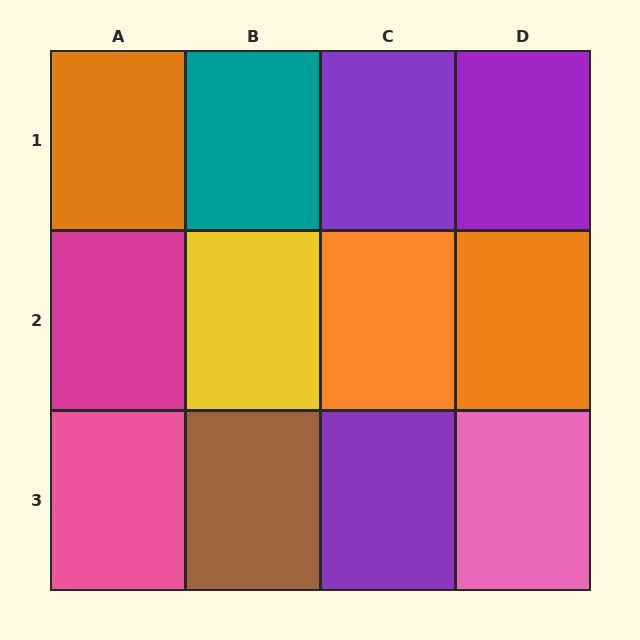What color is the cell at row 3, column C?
Purple.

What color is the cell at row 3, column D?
Pink.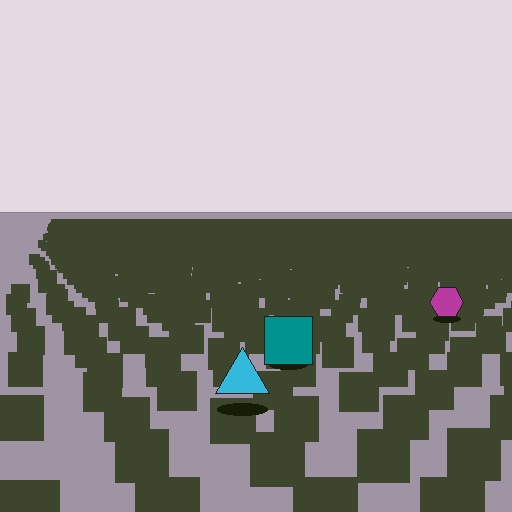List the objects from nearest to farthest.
From nearest to farthest: the cyan triangle, the teal square, the magenta hexagon.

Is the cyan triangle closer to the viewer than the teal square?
Yes. The cyan triangle is closer — you can tell from the texture gradient: the ground texture is coarser near it.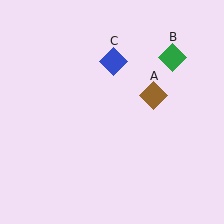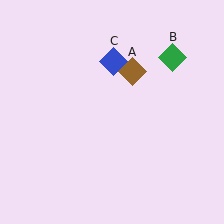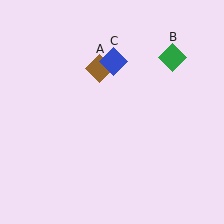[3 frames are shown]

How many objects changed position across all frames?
1 object changed position: brown diamond (object A).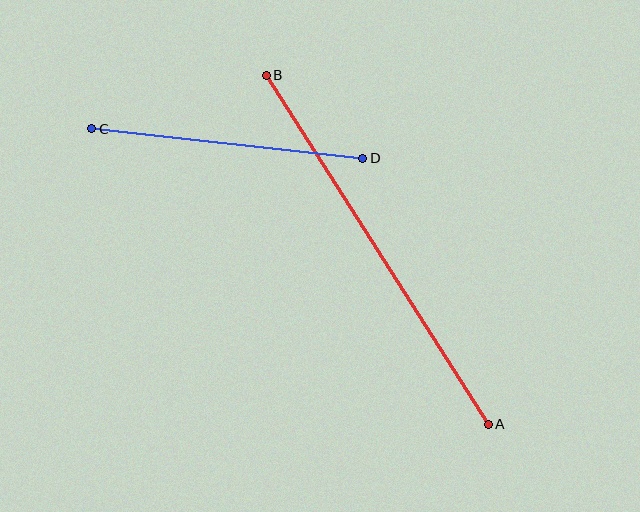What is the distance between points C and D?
The distance is approximately 272 pixels.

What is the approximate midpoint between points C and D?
The midpoint is at approximately (227, 143) pixels.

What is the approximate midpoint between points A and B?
The midpoint is at approximately (377, 250) pixels.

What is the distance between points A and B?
The distance is approximately 414 pixels.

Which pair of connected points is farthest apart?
Points A and B are farthest apart.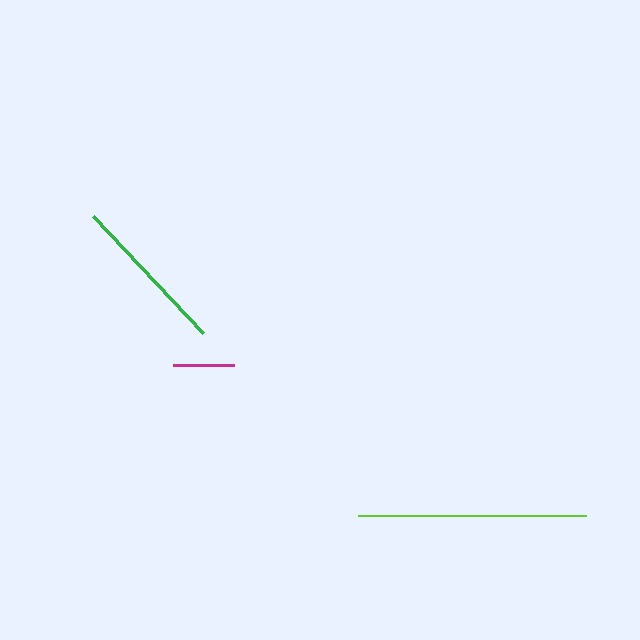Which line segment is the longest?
The lime line is the longest at approximately 228 pixels.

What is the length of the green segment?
The green segment is approximately 160 pixels long.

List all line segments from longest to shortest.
From longest to shortest: lime, green, magenta.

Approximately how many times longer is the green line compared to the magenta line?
The green line is approximately 2.6 times the length of the magenta line.